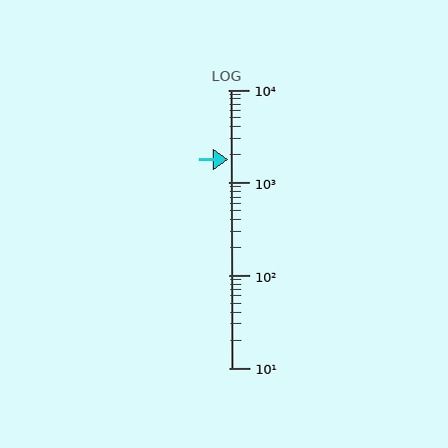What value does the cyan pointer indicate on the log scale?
The pointer indicates approximately 1800.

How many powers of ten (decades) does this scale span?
The scale spans 3 decades, from 10 to 10000.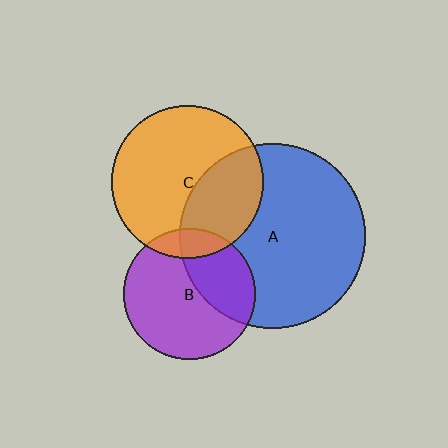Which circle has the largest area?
Circle A (blue).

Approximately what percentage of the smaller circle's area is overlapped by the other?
Approximately 35%.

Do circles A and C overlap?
Yes.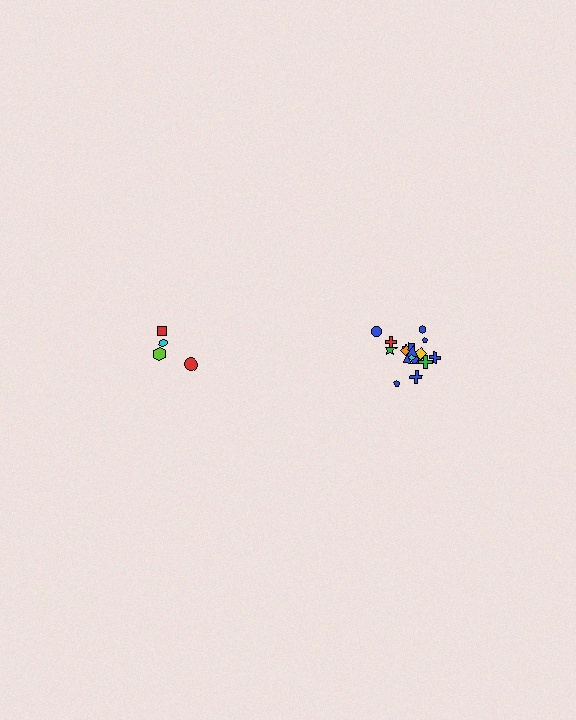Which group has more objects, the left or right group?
The right group.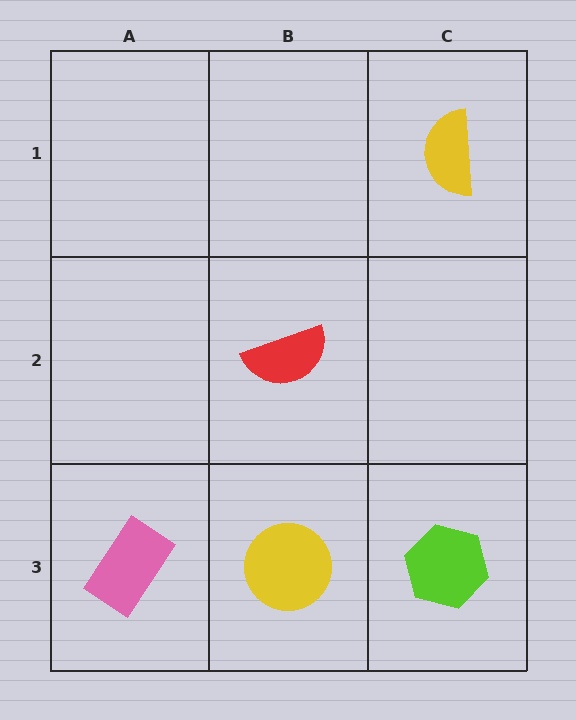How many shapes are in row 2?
1 shape.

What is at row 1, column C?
A yellow semicircle.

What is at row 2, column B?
A red semicircle.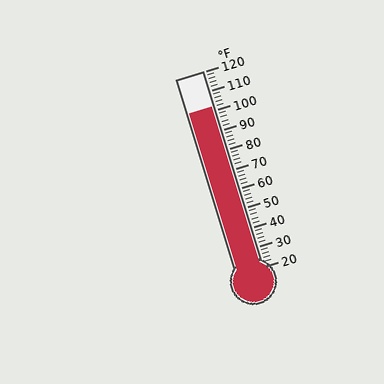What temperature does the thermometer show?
The thermometer shows approximately 102°F.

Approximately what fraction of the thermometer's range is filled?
The thermometer is filled to approximately 80% of its range.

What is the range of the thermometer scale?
The thermometer scale ranges from 20°F to 120°F.